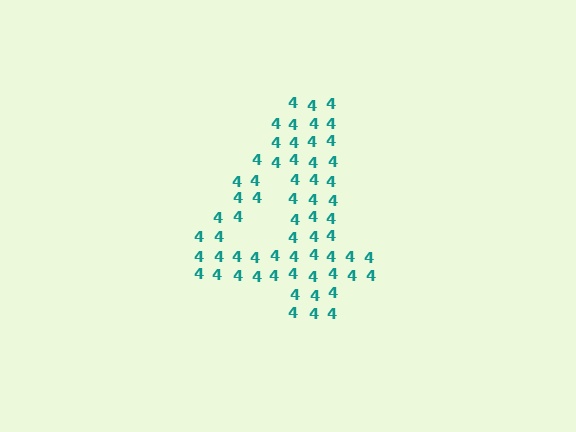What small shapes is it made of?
It is made of small digit 4's.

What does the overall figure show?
The overall figure shows the digit 4.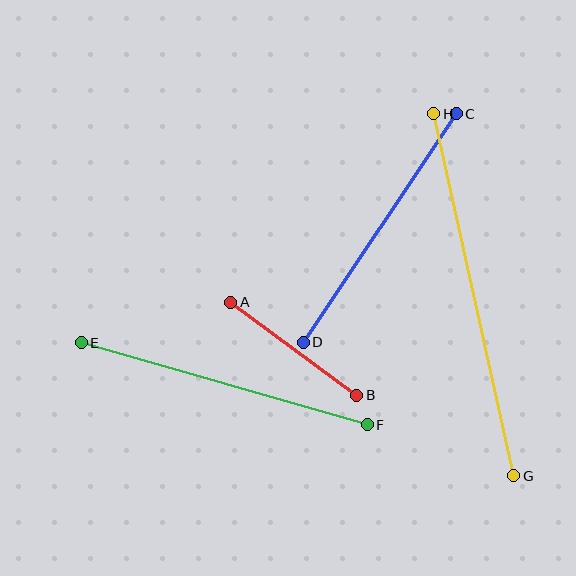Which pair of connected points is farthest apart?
Points G and H are farthest apart.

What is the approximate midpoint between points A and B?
The midpoint is at approximately (294, 349) pixels.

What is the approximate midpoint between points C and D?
The midpoint is at approximately (380, 228) pixels.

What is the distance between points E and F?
The distance is approximately 298 pixels.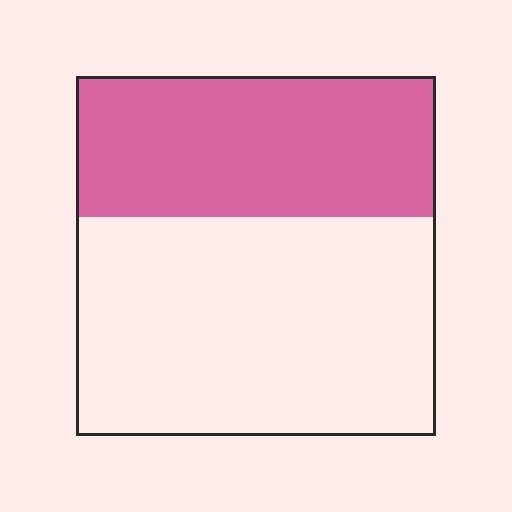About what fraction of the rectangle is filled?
About two fifths (2/5).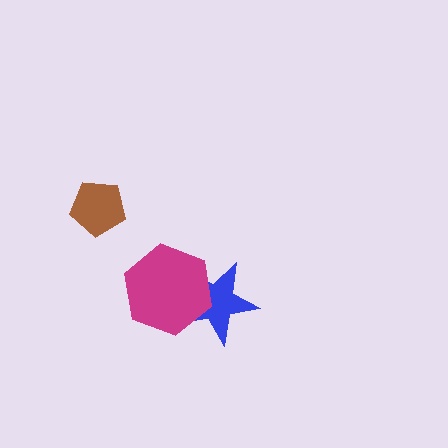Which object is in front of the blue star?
The magenta hexagon is in front of the blue star.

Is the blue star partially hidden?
Yes, it is partially covered by another shape.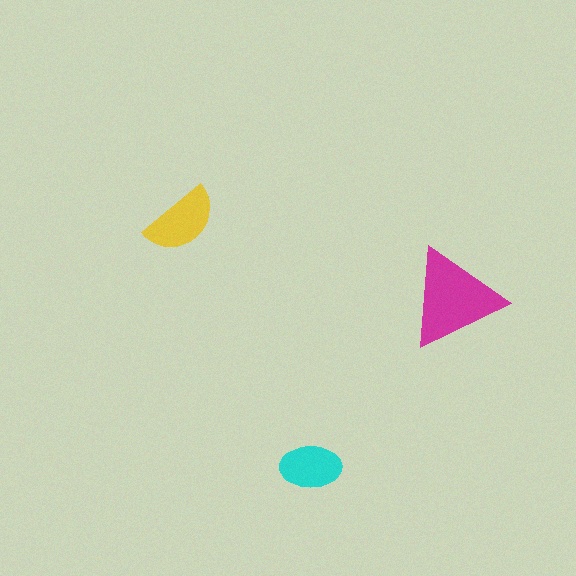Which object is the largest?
The magenta triangle.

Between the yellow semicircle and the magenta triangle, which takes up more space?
The magenta triangle.